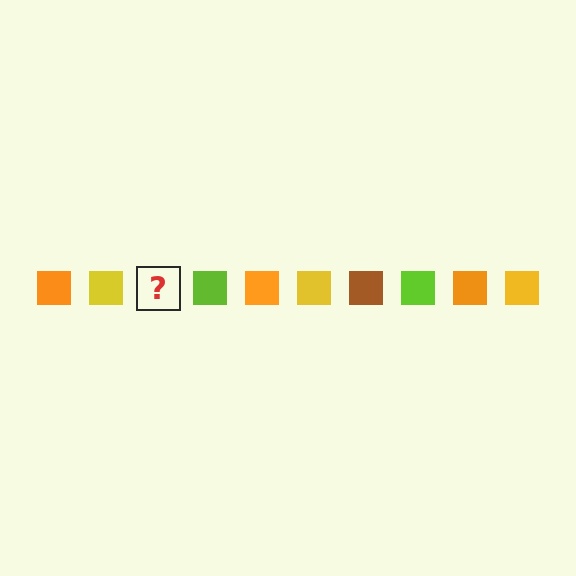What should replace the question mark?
The question mark should be replaced with a brown square.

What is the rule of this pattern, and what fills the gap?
The rule is that the pattern cycles through orange, yellow, brown, lime squares. The gap should be filled with a brown square.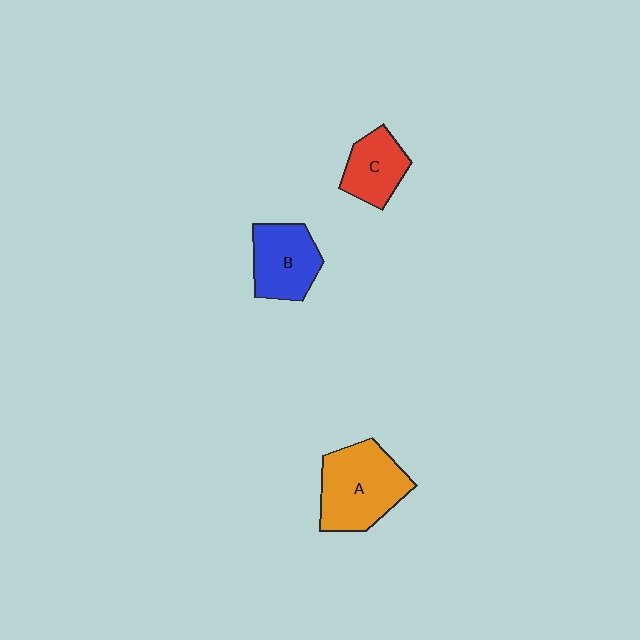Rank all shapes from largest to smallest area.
From largest to smallest: A (orange), B (blue), C (red).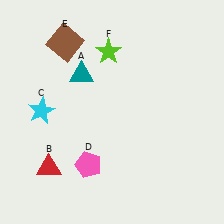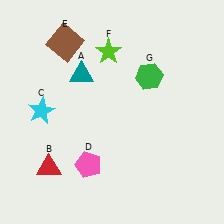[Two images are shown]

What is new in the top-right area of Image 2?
A green hexagon (G) was added in the top-right area of Image 2.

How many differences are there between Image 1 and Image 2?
There is 1 difference between the two images.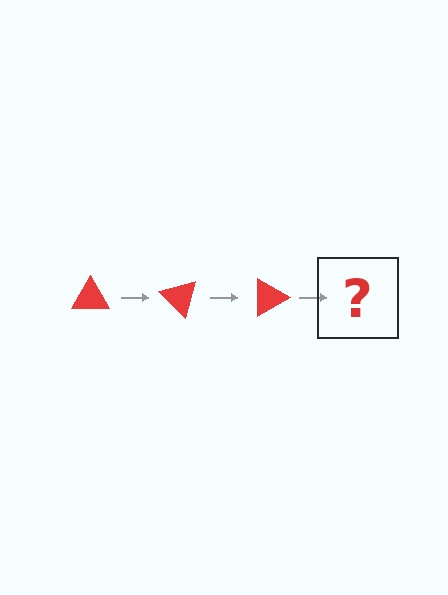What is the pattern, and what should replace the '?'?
The pattern is that the triangle rotates 45 degrees each step. The '?' should be a red triangle rotated 135 degrees.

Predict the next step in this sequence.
The next step is a red triangle rotated 135 degrees.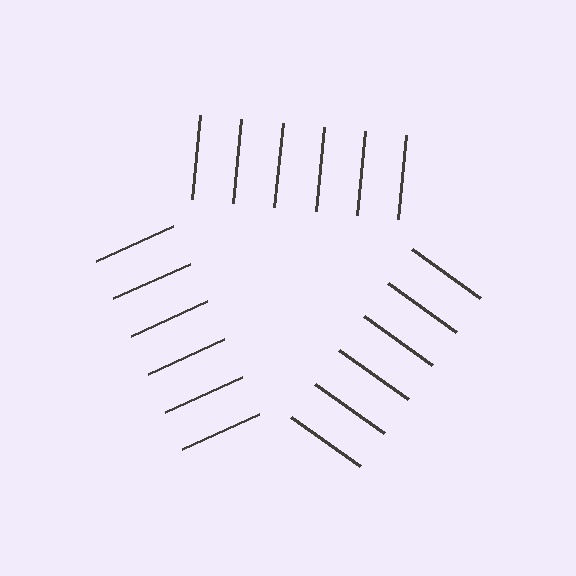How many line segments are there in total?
18 — 6 along each of the 3 edges.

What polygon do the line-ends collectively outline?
An illusory triangle — the line segments terminate on its edges but no continuous stroke is drawn.